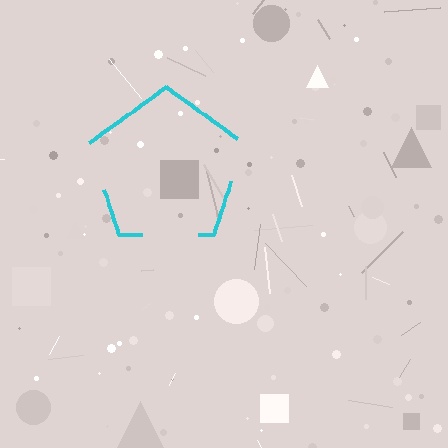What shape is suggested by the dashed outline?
The dashed outline suggests a pentagon.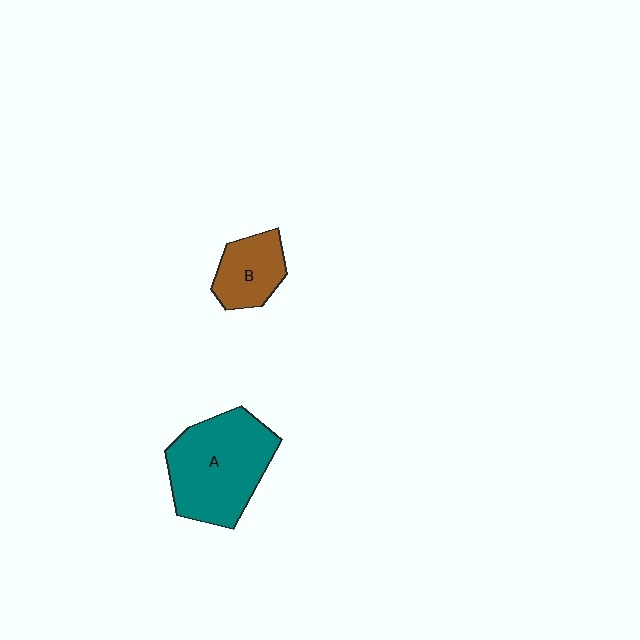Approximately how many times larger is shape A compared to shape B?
Approximately 2.1 times.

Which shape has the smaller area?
Shape B (brown).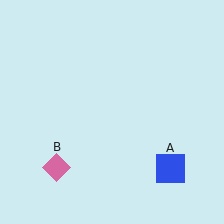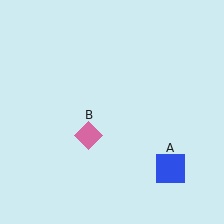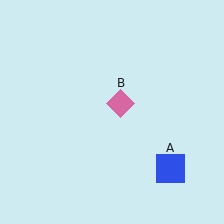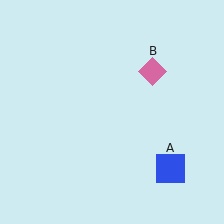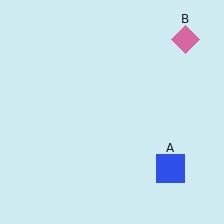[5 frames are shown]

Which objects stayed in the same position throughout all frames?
Blue square (object A) remained stationary.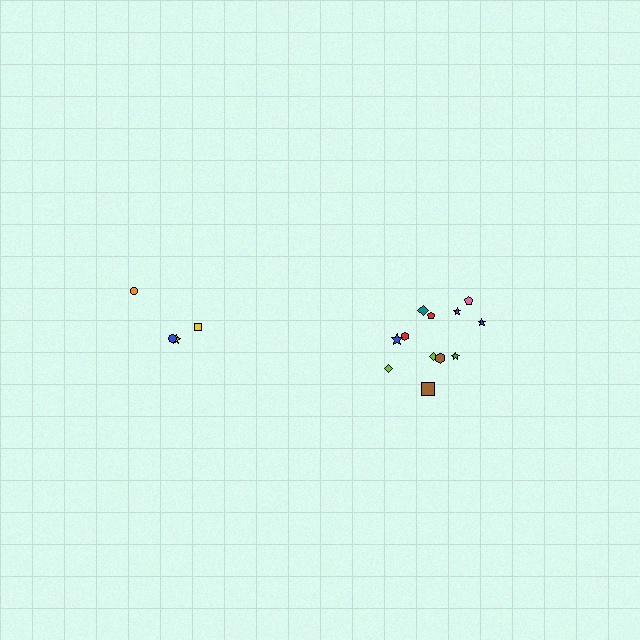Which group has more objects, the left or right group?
The right group.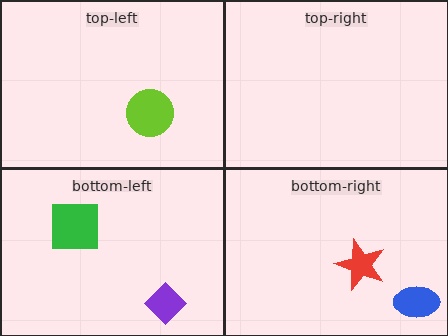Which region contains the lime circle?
The top-left region.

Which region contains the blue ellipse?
The bottom-right region.